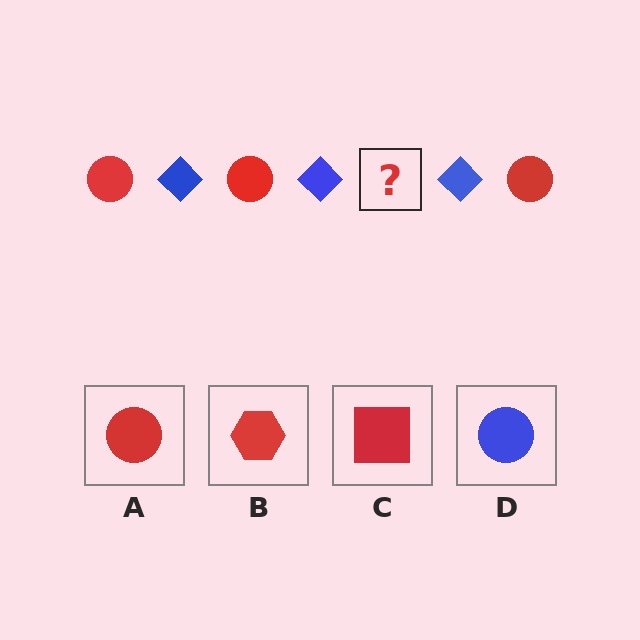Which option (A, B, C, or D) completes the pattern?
A.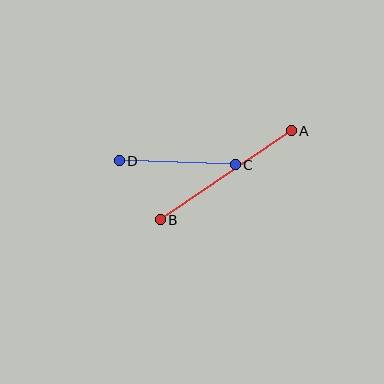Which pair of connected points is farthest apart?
Points A and B are farthest apart.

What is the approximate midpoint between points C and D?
The midpoint is at approximately (177, 163) pixels.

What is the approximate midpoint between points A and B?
The midpoint is at approximately (226, 175) pixels.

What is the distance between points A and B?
The distance is approximately 158 pixels.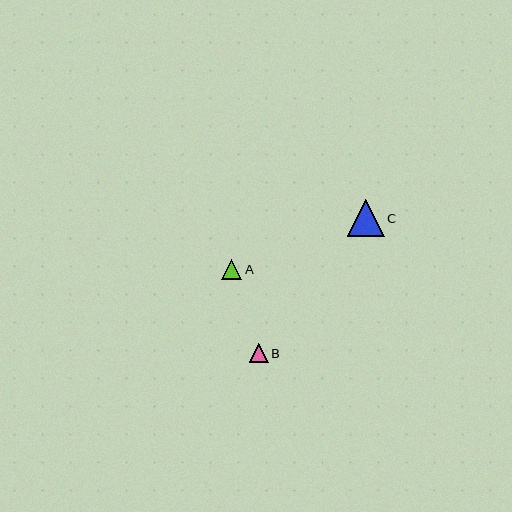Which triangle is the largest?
Triangle C is the largest with a size of approximately 37 pixels.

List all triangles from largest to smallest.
From largest to smallest: C, A, B.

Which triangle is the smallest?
Triangle B is the smallest with a size of approximately 18 pixels.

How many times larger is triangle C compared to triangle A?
Triangle C is approximately 1.8 times the size of triangle A.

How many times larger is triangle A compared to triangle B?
Triangle A is approximately 1.1 times the size of triangle B.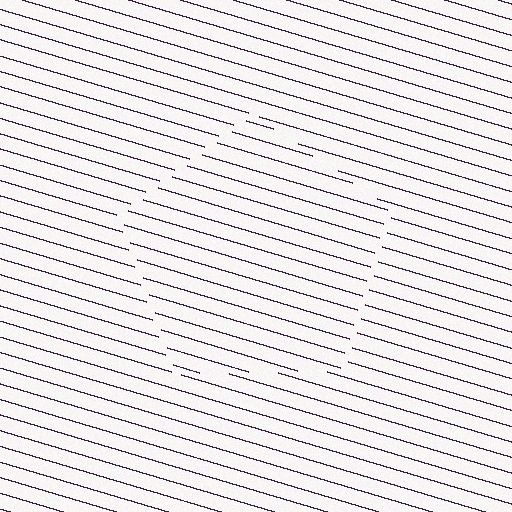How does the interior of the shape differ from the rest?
The interior of the shape contains the same grating, shifted by half a period — the contour is defined by the phase discontinuity where line-ends from the inner and outer gratings abut.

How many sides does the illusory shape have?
5 sides — the line-ends trace a pentagon.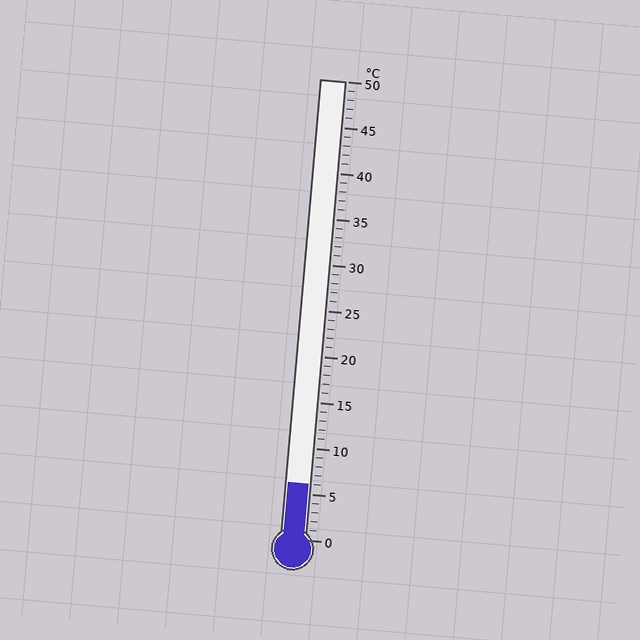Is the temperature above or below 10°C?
The temperature is below 10°C.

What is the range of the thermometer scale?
The thermometer scale ranges from 0°C to 50°C.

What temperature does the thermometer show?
The thermometer shows approximately 6°C.